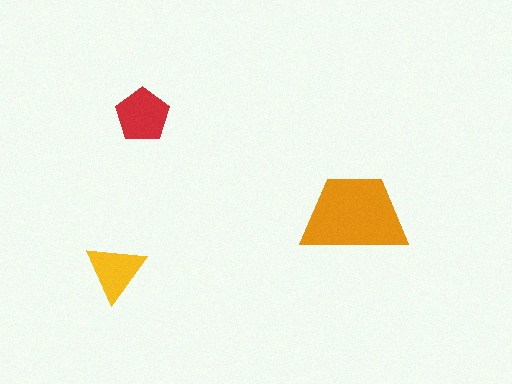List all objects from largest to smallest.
The orange trapezoid, the red pentagon, the yellow triangle.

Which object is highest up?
The red pentagon is topmost.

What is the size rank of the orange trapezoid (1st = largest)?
1st.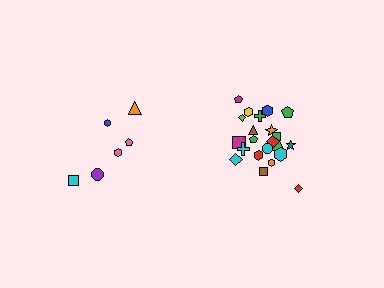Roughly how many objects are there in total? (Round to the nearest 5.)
Roughly 30 objects in total.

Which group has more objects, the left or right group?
The right group.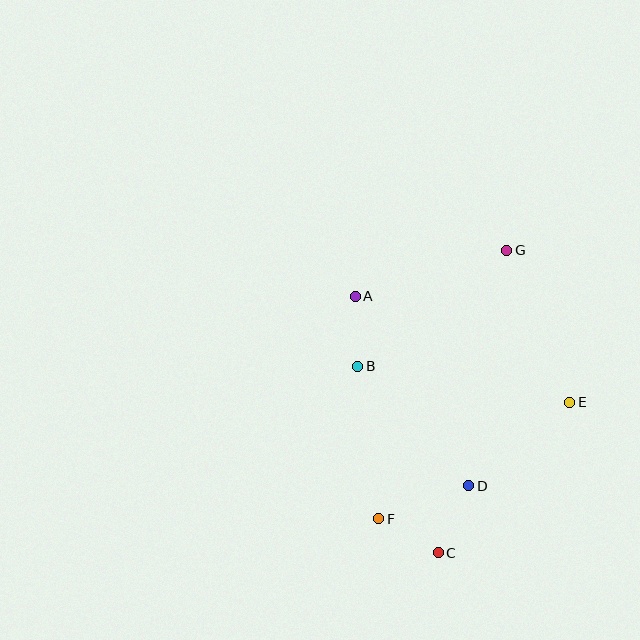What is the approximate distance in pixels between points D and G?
The distance between D and G is approximately 239 pixels.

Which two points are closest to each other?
Points C and F are closest to each other.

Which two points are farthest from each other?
Points C and G are farthest from each other.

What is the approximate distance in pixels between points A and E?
The distance between A and E is approximately 239 pixels.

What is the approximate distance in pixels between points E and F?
The distance between E and F is approximately 224 pixels.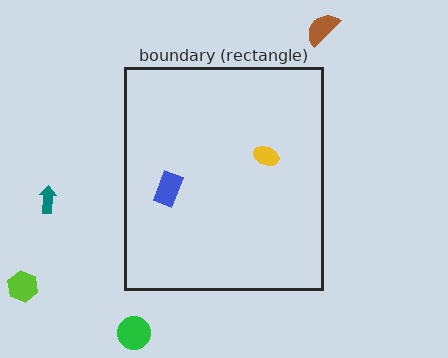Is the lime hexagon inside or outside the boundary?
Outside.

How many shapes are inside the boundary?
2 inside, 4 outside.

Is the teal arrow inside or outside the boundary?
Outside.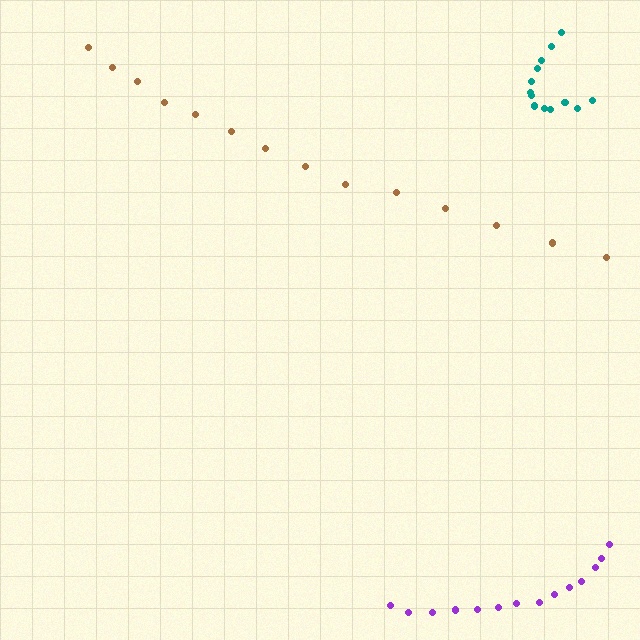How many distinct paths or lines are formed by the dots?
There are 3 distinct paths.